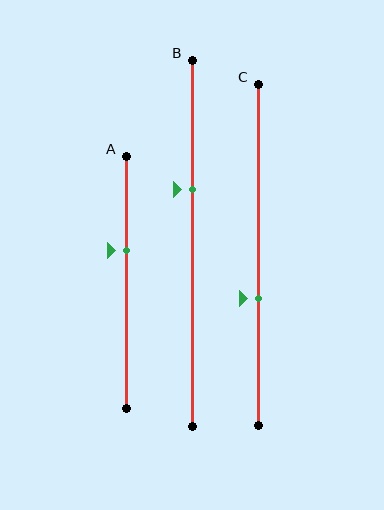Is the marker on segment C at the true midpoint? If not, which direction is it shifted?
No, the marker on segment C is shifted downward by about 13% of the segment length.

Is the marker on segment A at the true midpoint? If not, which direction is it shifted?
No, the marker on segment A is shifted upward by about 13% of the segment length.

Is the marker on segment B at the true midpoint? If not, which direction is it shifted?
No, the marker on segment B is shifted upward by about 15% of the segment length.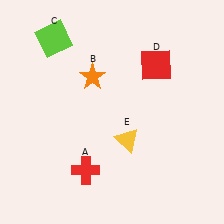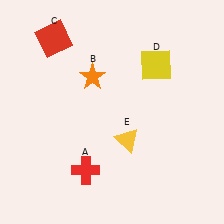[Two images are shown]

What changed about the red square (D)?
In Image 1, D is red. In Image 2, it changed to yellow.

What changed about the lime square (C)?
In Image 1, C is lime. In Image 2, it changed to red.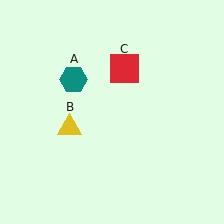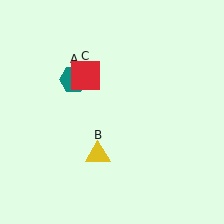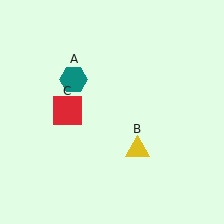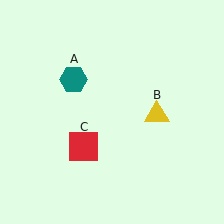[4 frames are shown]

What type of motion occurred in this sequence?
The yellow triangle (object B), red square (object C) rotated counterclockwise around the center of the scene.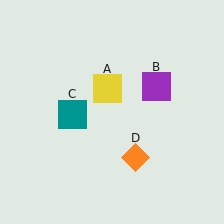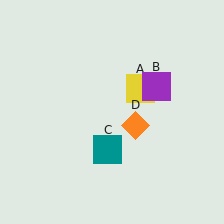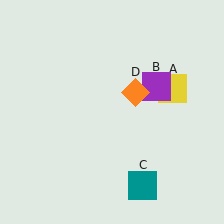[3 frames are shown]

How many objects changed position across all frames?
3 objects changed position: yellow square (object A), teal square (object C), orange diamond (object D).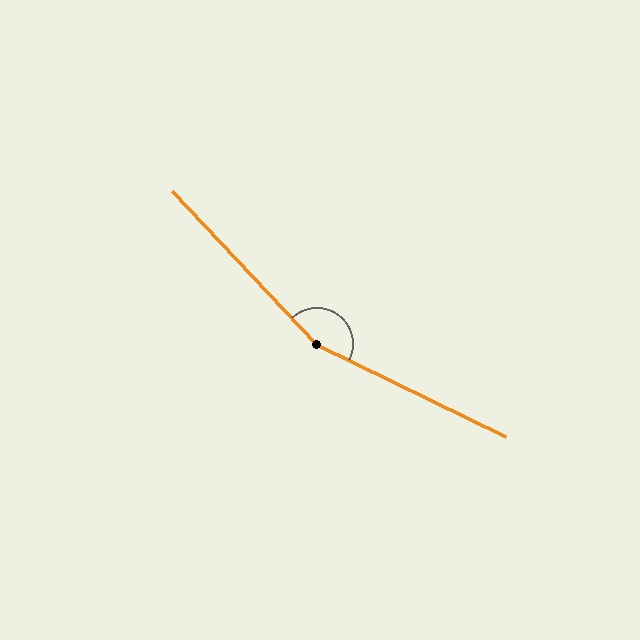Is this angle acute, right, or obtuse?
It is obtuse.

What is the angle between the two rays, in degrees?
Approximately 159 degrees.